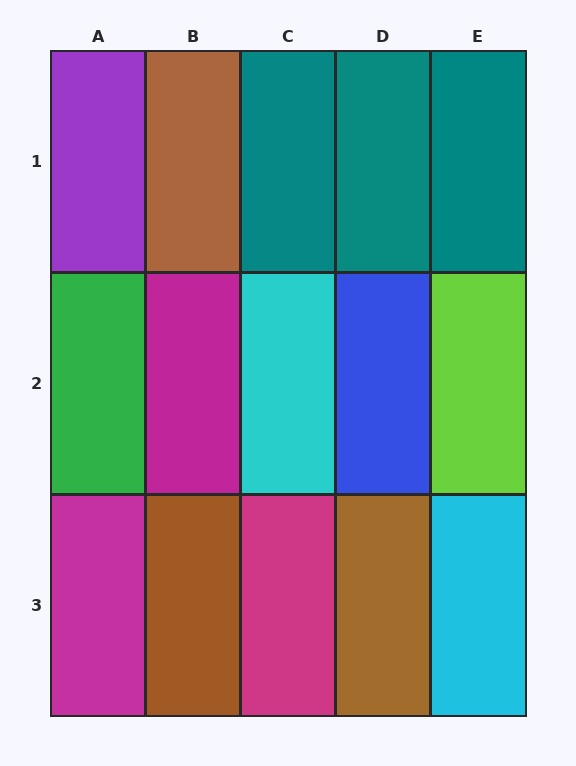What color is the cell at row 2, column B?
Magenta.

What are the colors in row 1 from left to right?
Purple, brown, teal, teal, teal.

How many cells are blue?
1 cell is blue.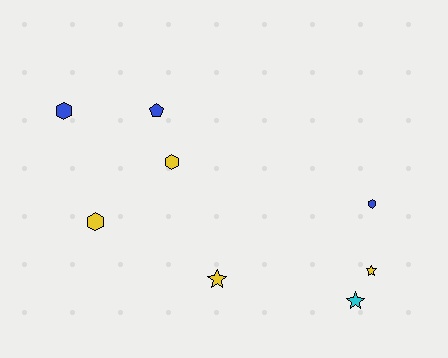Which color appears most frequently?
Yellow, with 4 objects.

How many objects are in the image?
There are 8 objects.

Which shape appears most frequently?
Hexagon, with 4 objects.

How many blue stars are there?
There are no blue stars.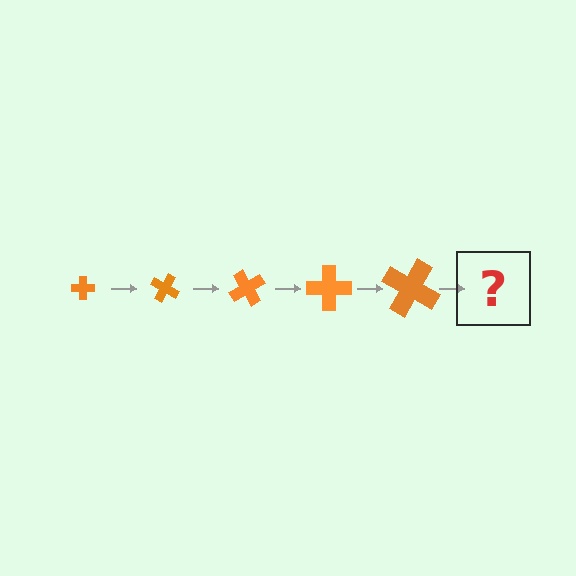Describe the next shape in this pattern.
It should be a cross, larger than the previous one and rotated 150 degrees from the start.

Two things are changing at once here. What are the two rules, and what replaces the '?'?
The two rules are that the cross grows larger each step and it rotates 30 degrees each step. The '?' should be a cross, larger than the previous one and rotated 150 degrees from the start.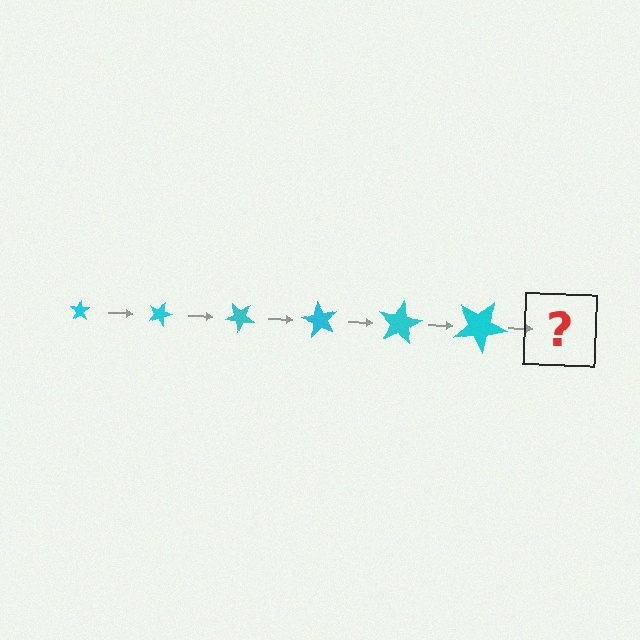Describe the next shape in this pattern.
It should be a star, larger than the previous one and rotated 120 degrees from the start.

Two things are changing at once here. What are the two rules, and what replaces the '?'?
The two rules are that the star grows larger each step and it rotates 20 degrees each step. The '?' should be a star, larger than the previous one and rotated 120 degrees from the start.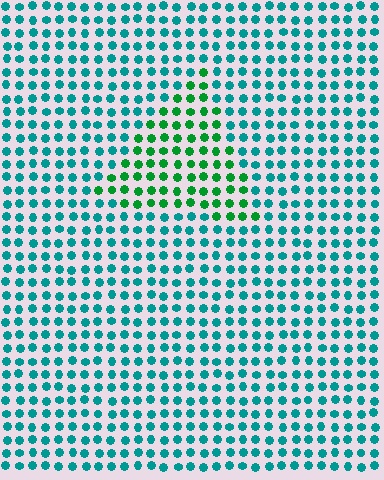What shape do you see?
I see a triangle.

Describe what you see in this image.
The image is filled with small teal elements in a uniform arrangement. A triangle-shaped region is visible where the elements are tinted to a slightly different hue, forming a subtle color boundary.